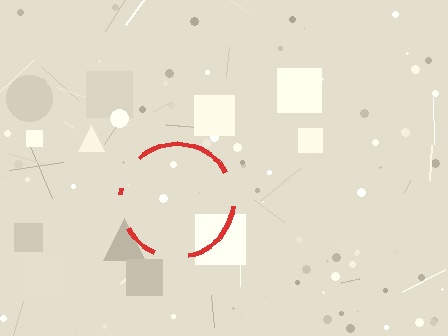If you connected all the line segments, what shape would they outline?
They would outline a circle.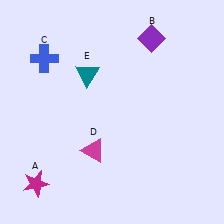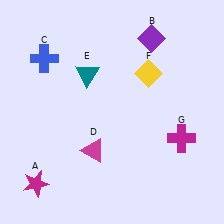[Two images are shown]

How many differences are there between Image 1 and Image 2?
There are 2 differences between the two images.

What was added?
A yellow diamond (F), a magenta cross (G) were added in Image 2.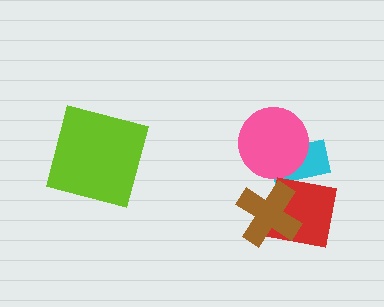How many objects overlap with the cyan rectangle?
2 objects overlap with the cyan rectangle.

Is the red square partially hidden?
Yes, it is partially covered by another shape.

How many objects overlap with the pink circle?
1 object overlaps with the pink circle.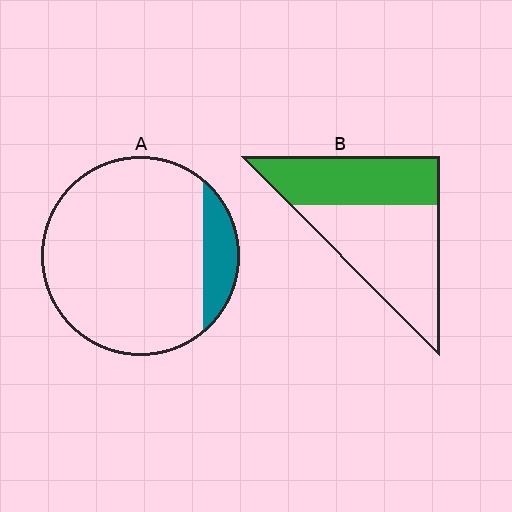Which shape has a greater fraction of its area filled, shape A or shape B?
Shape B.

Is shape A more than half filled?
No.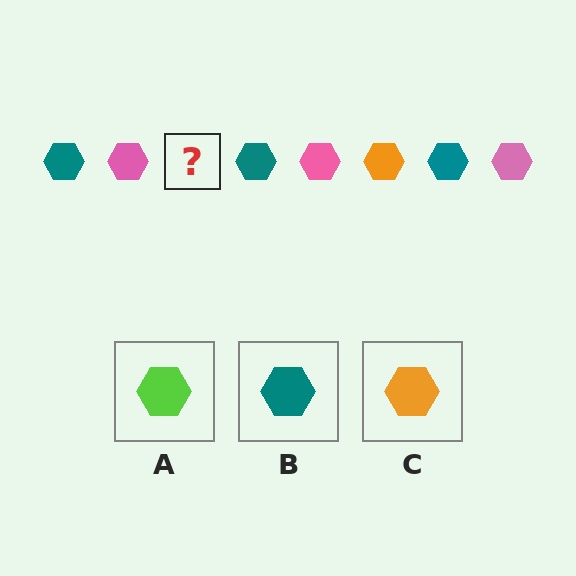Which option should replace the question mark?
Option C.